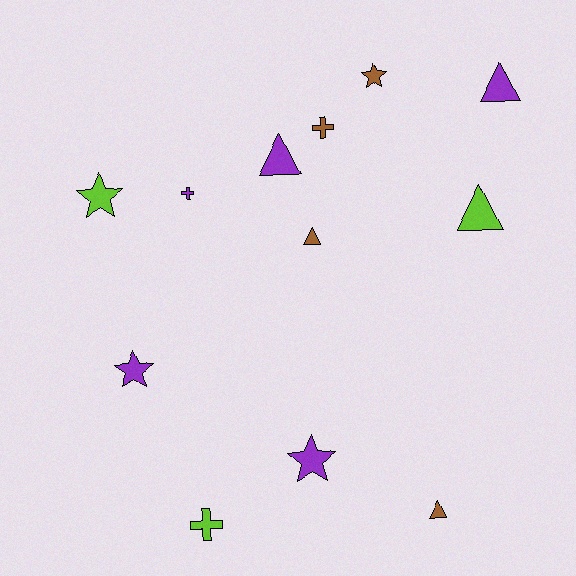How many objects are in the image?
There are 12 objects.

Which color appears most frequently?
Purple, with 5 objects.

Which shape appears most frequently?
Triangle, with 5 objects.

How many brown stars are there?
There is 1 brown star.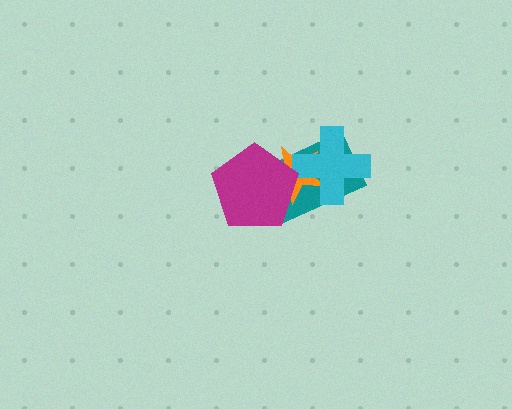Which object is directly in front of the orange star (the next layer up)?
The cyan cross is directly in front of the orange star.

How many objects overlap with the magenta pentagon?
2 objects overlap with the magenta pentagon.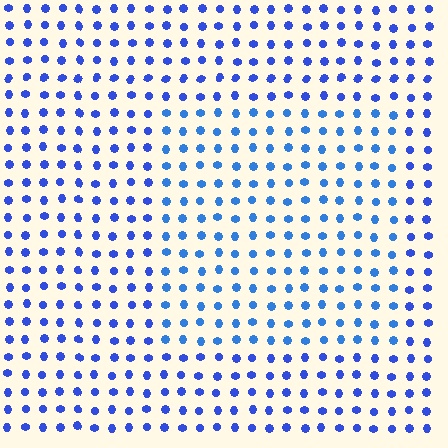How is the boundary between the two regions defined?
The boundary is defined purely by a slight shift in hue (about 17 degrees). Spacing, size, and orientation are identical on both sides.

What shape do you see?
I see a rectangle.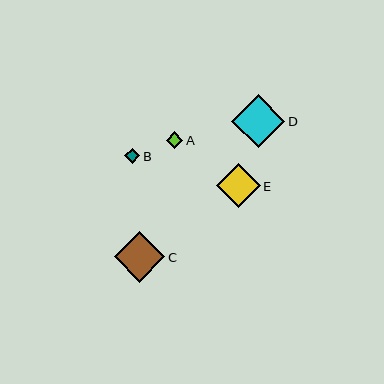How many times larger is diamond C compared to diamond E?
Diamond C is approximately 1.1 times the size of diamond E.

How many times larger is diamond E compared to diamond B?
Diamond E is approximately 2.9 times the size of diamond B.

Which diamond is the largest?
Diamond D is the largest with a size of approximately 53 pixels.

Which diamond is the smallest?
Diamond B is the smallest with a size of approximately 15 pixels.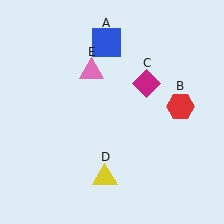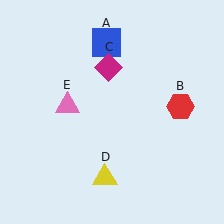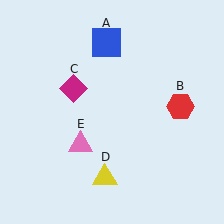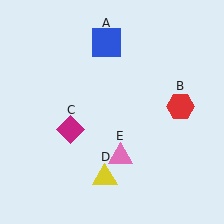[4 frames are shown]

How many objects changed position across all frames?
2 objects changed position: magenta diamond (object C), pink triangle (object E).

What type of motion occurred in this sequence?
The magenta diamond (object C), pink triangle (object E) rotated counterclockwise around the center of the scene.